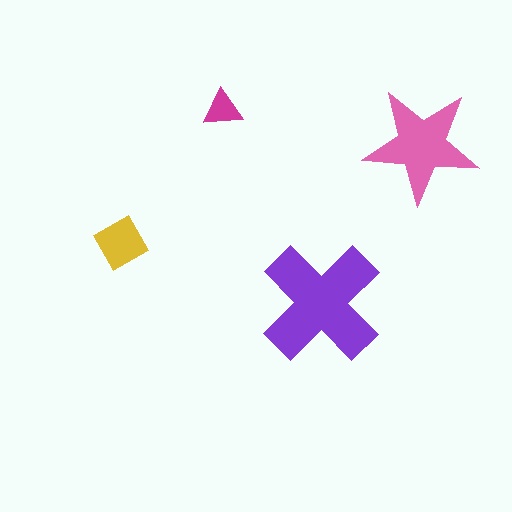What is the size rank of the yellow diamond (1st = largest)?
3rd.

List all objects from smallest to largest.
The magenta triangle, the yellow diamond, the pink star, the purple cross.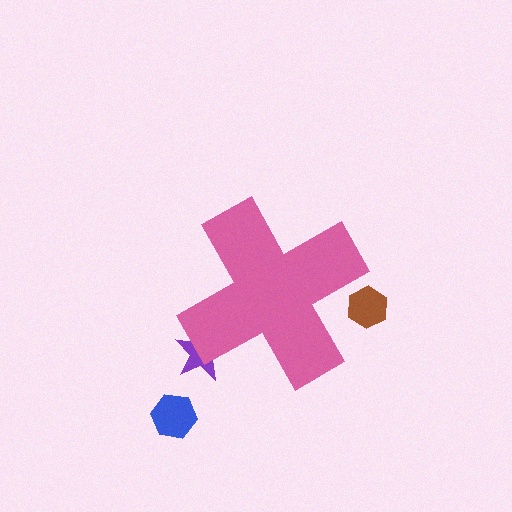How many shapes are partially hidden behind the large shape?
2 shapes are partially hidden.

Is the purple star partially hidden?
Yes, the purple star is partially hidden behind the pink cross.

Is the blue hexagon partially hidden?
No, the blue hexagon is fully visible.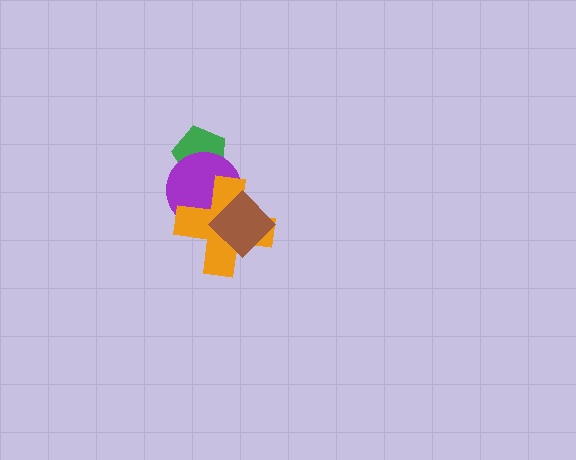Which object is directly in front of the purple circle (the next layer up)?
The orange cross is directly in front of the purple circle.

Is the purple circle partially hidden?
Yes, it is partially covered by another shape.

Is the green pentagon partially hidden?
Yes, it is partially covered by another shape.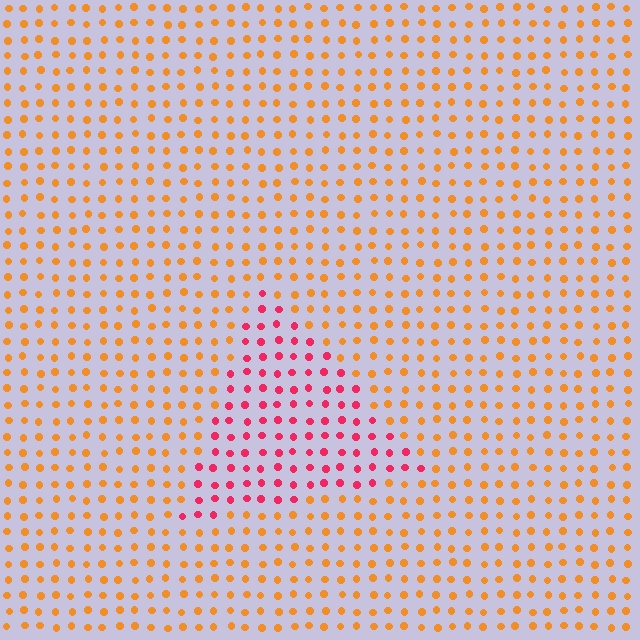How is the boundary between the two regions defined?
The boundary is defined purely by a slight shift in hue (about 48 degrees). Spacing, size, and orientation are identical on both sides.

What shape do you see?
I see a triangle.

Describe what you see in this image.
The image is filled with small orange elements in a uniform arrangement. A triangle-shaped region is visible where the elements are tinted to a slightly different hue, forming a subtle color boundary.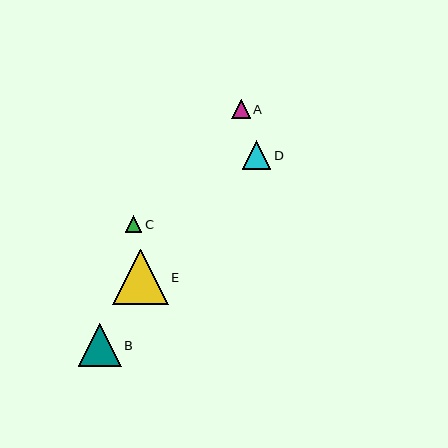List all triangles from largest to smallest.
From largest to smallest: E, B, D, A, C.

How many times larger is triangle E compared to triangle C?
Triangle E is approximately 3.4 times the size of triangle C.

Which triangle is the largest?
Triangle E is the largest with a size of approximately 56 pixels.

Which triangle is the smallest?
Triangle C is the smallest with a size of approximately 16 pixels.